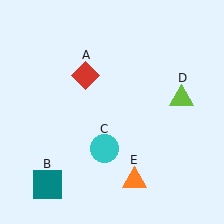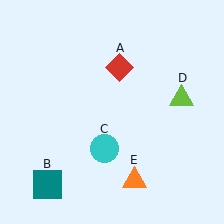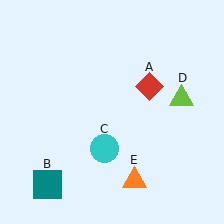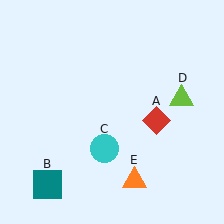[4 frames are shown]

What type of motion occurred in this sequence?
The red diamond (object A) rotated clockwise around the center of the scene.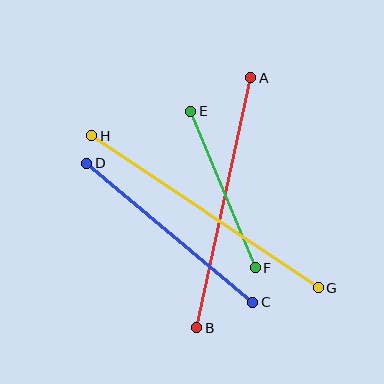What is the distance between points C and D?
The distance is approximately 216 pixels.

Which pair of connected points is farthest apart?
Points G and H are farthest apart.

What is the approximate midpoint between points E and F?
The midpoint is at approximately (223, 190) pixels.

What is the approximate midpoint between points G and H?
The midpoint is at approximately (205, 212) pixels.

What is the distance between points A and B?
The distance is approximately 256 pixels.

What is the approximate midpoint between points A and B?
The midpoint is at approximately (224, 203) pixels.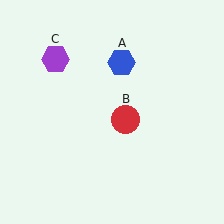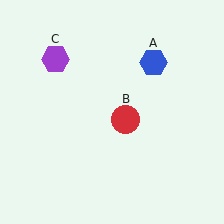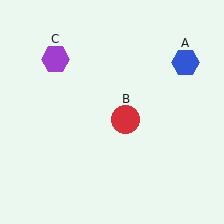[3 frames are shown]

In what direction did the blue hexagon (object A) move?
The blue hexagon (object A) moved right.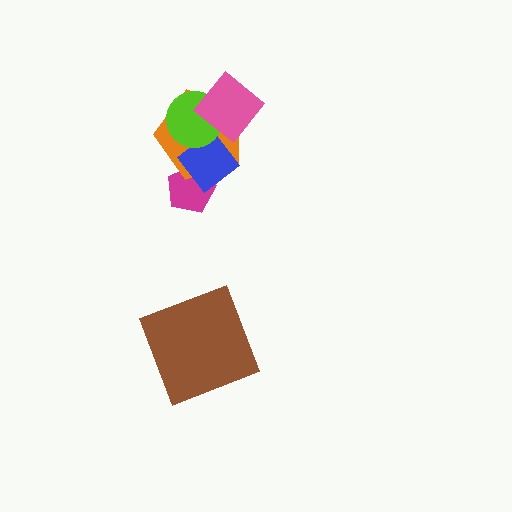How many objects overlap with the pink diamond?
3 objects overlap with the pink diamond.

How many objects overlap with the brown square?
0 objects overlap with the brown square.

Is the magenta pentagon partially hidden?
Yes, it is partially covered by another shape.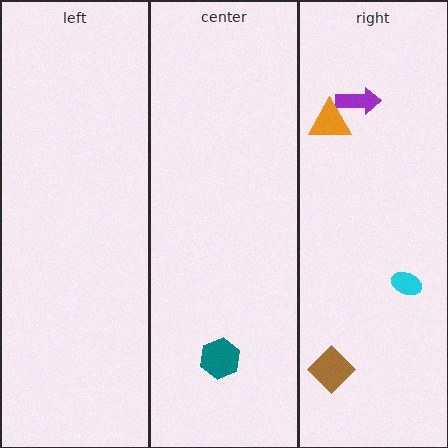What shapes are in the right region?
The cyan ellipse, the brown diamond, the purple arrow, the orange triangle.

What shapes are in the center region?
The teal hexagon.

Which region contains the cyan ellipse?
The right region.